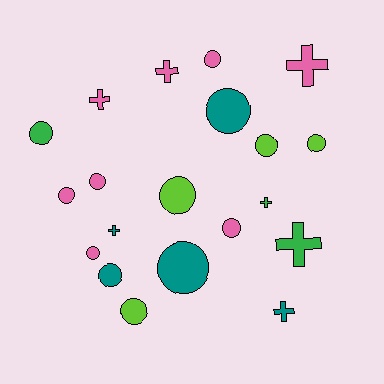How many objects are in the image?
There are 20 objects.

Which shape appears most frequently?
Circle, with 13 objects.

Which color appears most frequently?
Pink, with 8 objects.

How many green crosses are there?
There are 2 green crosses.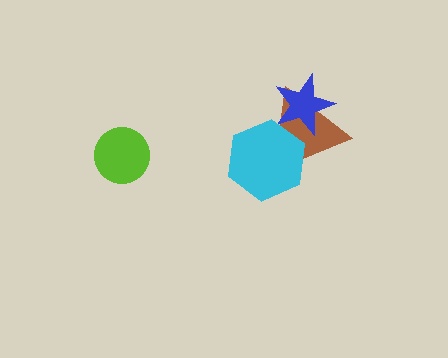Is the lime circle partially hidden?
No, no other shape covers it.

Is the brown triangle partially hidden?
Yes, it is partially covered by another shape.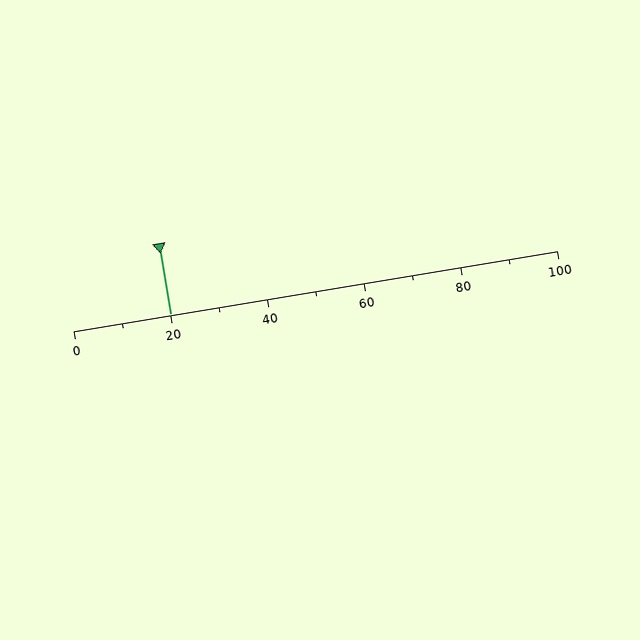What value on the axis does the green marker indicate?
The marker indicates approximately 20.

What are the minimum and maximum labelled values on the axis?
The axis runs from 0 to 100.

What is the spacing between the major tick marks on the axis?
The major ticks are spaced 20 apart.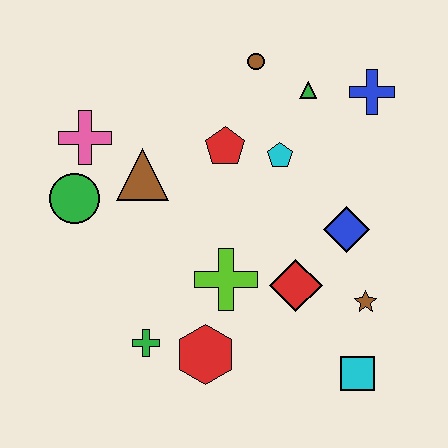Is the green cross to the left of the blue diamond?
Yes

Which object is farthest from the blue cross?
The green cross is farthest from the blue cross.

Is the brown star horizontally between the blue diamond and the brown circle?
No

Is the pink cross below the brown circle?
Yes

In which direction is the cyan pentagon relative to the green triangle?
The cyan pentagon is below the green triangle.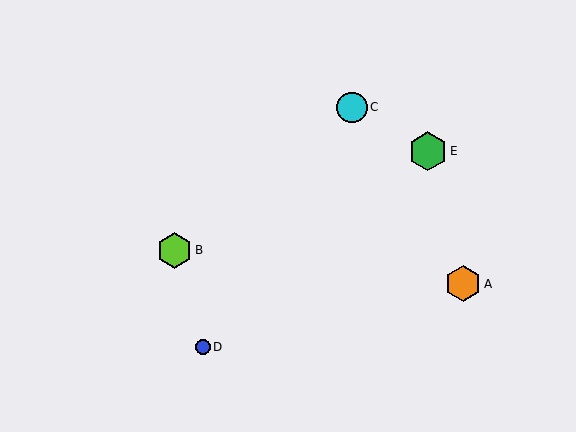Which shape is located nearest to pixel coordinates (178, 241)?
The lime hexagon (labeled B) at (174, 250) is nearest to that location.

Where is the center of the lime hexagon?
The center of the lime hexagon is at (174, 250).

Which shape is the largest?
The green hexagon (labeled E) is the largest.